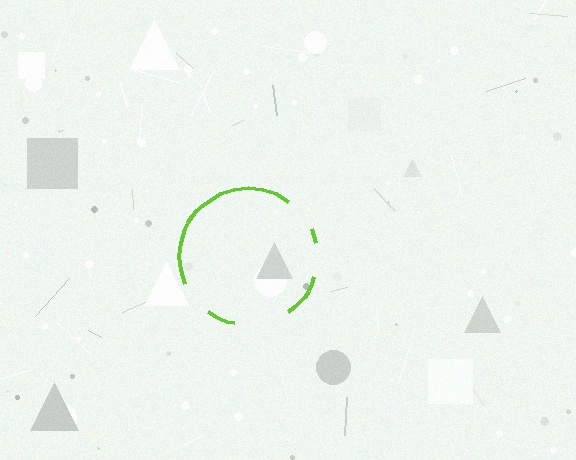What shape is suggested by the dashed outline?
The dashed outline suggests a circle.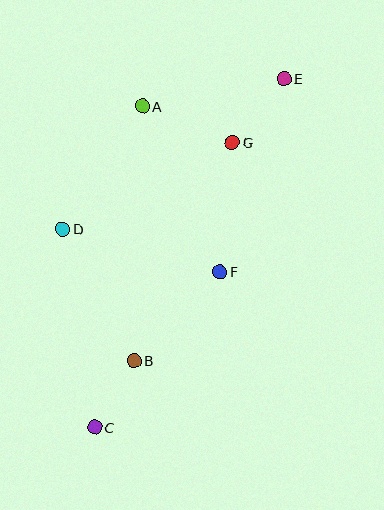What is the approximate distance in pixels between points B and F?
The distance between B and F is approximately 124 pixels.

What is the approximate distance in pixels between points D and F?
The distance between D and F is approximately 163 pixels.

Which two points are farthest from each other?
Points C and E are farthest from each other.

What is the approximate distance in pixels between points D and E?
The distance between D and E is approximately 267 pixels.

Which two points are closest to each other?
Points B and C are closest to each other.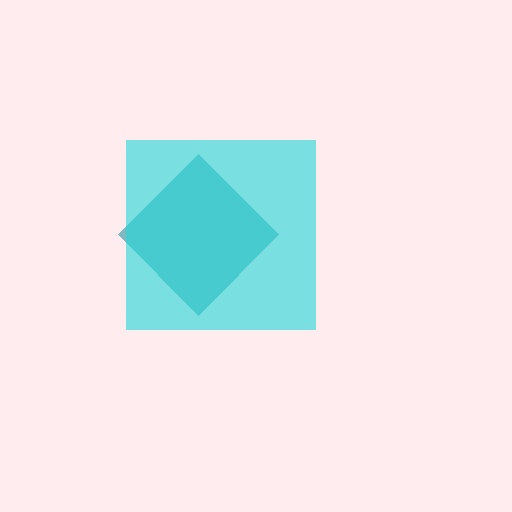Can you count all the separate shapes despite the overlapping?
Yes, there are 2 separate shapes.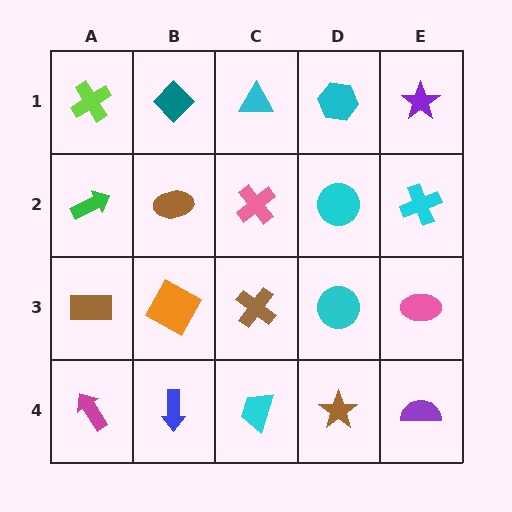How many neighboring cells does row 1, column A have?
2.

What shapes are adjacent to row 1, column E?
A cyan cross (row 2, column E), a cyan hexagon (row 1, column D).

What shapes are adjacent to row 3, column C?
A pink cross (row 2, column C), a cyan trapezoid (row 4, column C), an orange square (row 3, column B), a cyan circle (row 3, column D).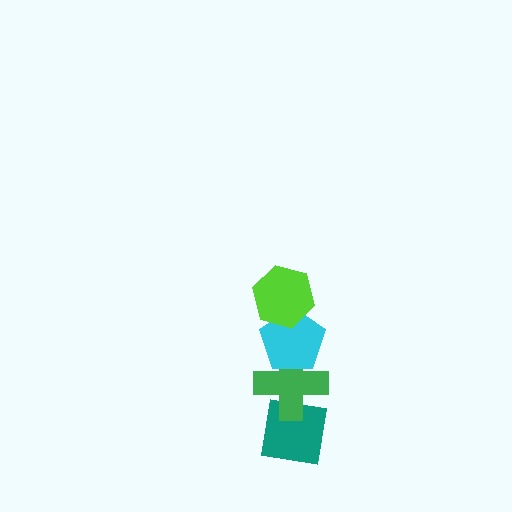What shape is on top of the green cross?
The cyan pentagon is on top of the green cross.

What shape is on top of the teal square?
The green cross is on top of the teal square.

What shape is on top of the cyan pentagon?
The lime hexagon is on top of the cyan pentagon.